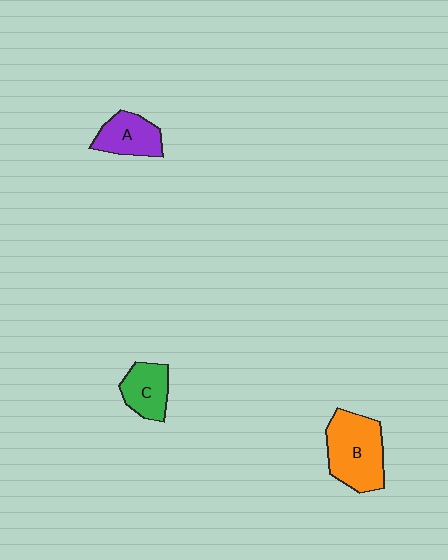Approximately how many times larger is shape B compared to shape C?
Approximately 1.7 times.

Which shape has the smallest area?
Shape C (green).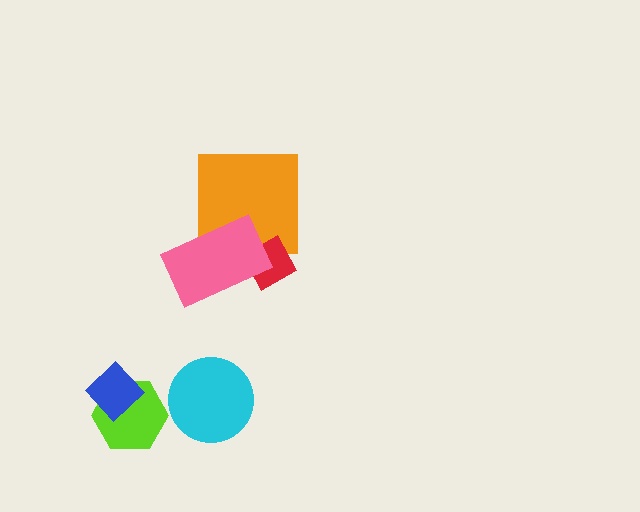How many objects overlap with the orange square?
2 objects overlap with the orange square.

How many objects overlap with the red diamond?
2 objects overlap with the red diamond.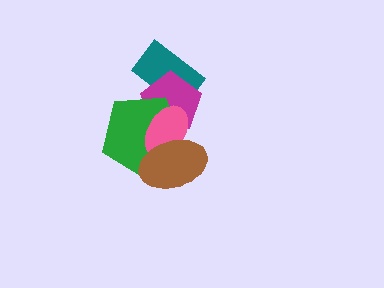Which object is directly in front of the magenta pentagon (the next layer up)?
The green pentagon is directly in front of the magenta pentagon.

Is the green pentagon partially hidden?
Yes, it is partially covered by another shape.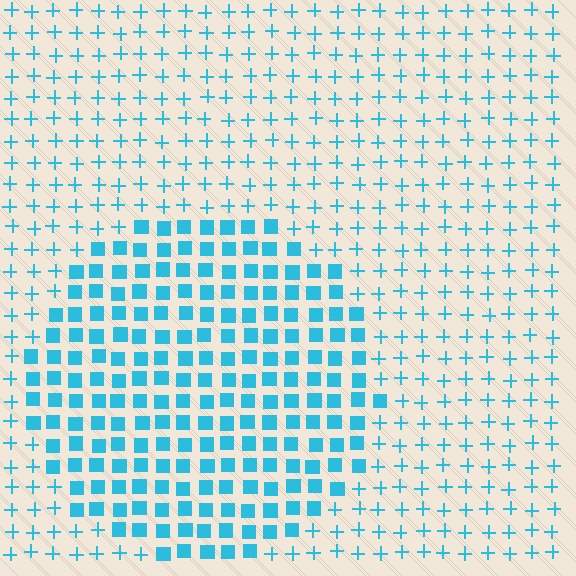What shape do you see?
I see a circle.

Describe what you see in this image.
The image is filled with small cyan elements arranged in a uniform grid. A circle-shaped region contains squares, while the surrounding area contains plus signs. The boundary is defined purely by the change in element shape.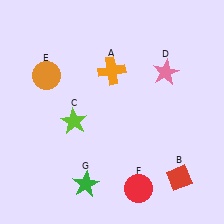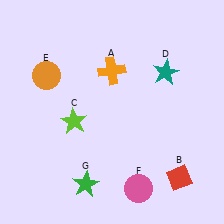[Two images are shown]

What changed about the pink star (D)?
In Image 1, D is pink. In Image 2, it changed to teal.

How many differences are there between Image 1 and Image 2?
There are 2 differences between the two images.